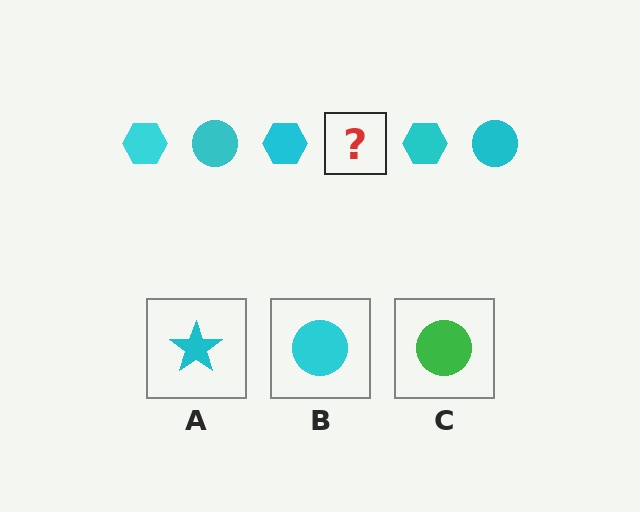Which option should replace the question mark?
Option B.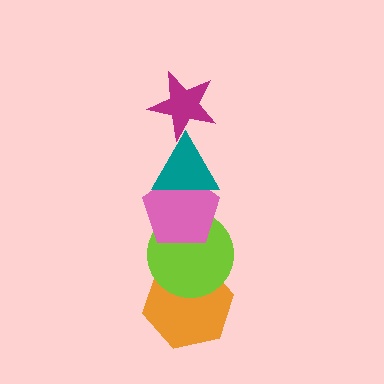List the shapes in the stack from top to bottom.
From top to bottom: the magenta star, the teal triangle, the pink pentagon, the lime circle, the orange hexagon.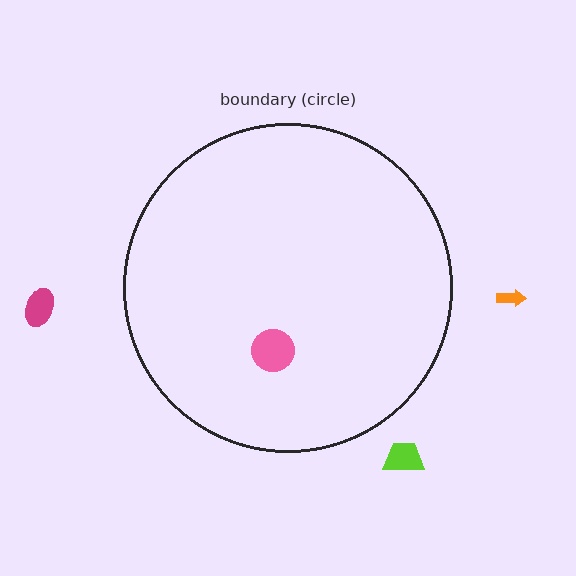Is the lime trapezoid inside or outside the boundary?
Outside.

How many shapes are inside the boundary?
1 inside, 3 outside.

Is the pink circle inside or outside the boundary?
Inside.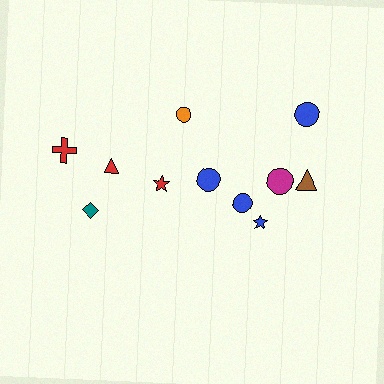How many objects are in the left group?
There are 4 objects.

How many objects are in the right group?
There are 7 objects.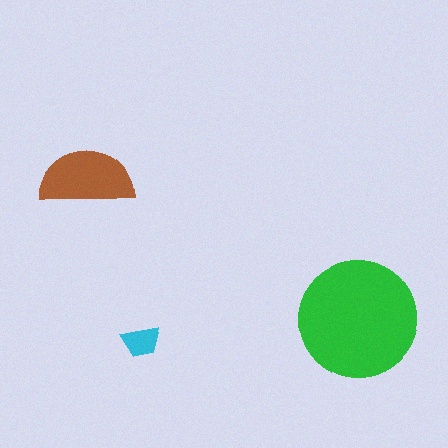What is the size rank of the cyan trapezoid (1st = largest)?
3rd.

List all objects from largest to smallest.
The green circle, the brown semicircle, the cyan trapezoid.